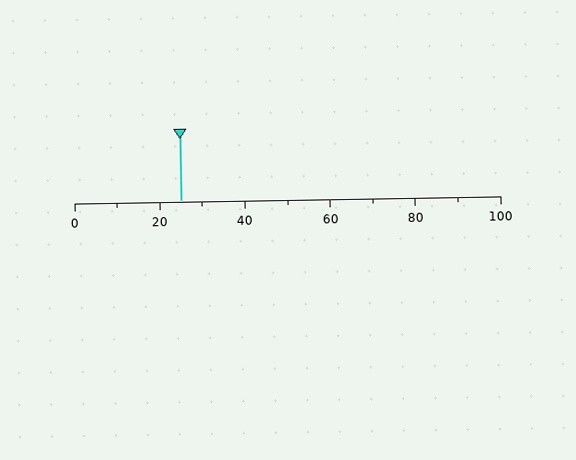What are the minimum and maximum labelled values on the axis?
The axis runs from 0 to 100.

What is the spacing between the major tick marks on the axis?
The major ticks are spaced 20 apart.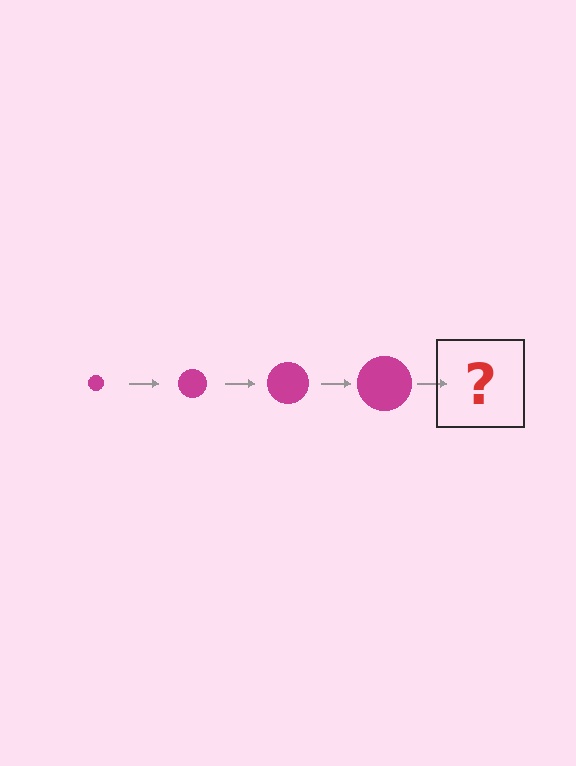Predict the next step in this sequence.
The next step is a magenta circle, larger than the previous one.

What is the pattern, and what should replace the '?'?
The pattern is that the circle gets progressively larger each step. The '?' should be a magenta circle, larger than the previous one.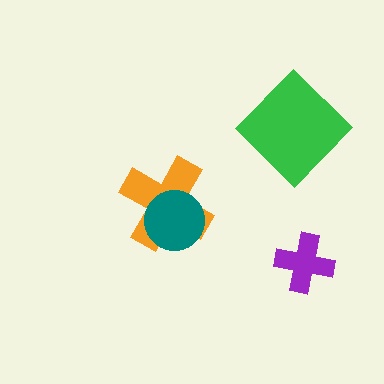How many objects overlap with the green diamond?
0 objects overlap with the green diamond.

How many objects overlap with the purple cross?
0 objects overlap with the purple cross.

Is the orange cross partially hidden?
Yes, it is partially covered by another shape.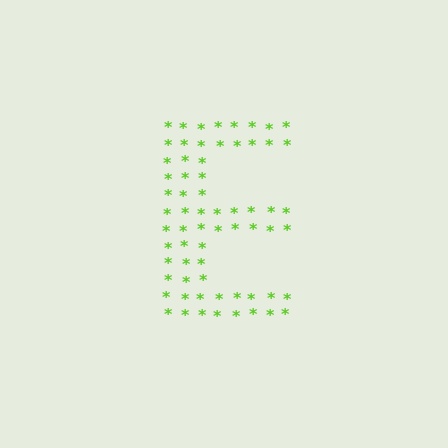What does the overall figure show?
The overall figure shows the letter E.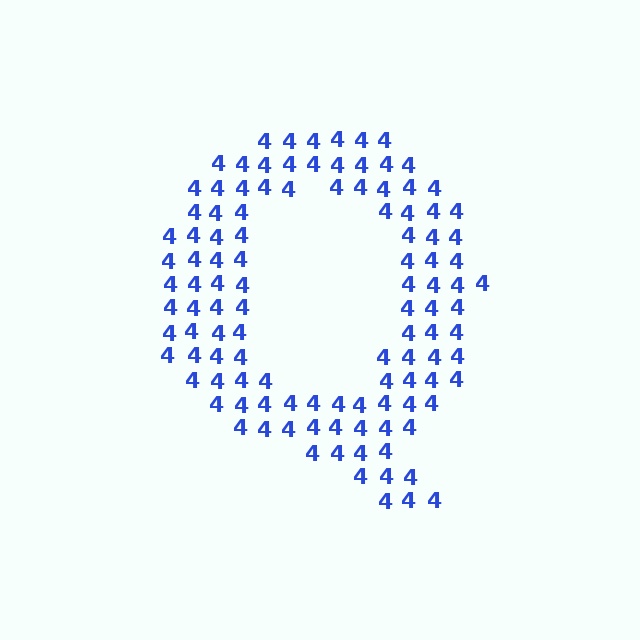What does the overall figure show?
The overall figure shows the letter Q.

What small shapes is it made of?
It is made of small digit 4's.